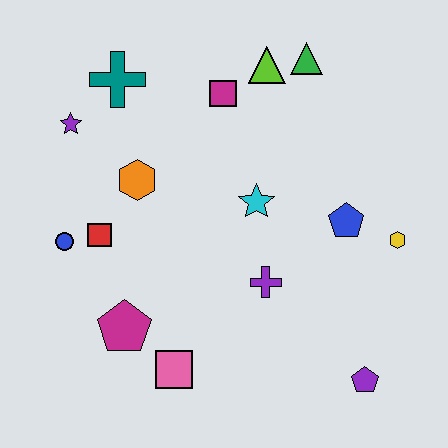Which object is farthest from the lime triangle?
The purple pentagon is farthest from the lime triangle.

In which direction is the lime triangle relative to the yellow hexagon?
The lime triangle is above the yellow hexagon.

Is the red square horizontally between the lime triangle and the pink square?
No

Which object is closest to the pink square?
The magenta pentagon is closest to the pink square.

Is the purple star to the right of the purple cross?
No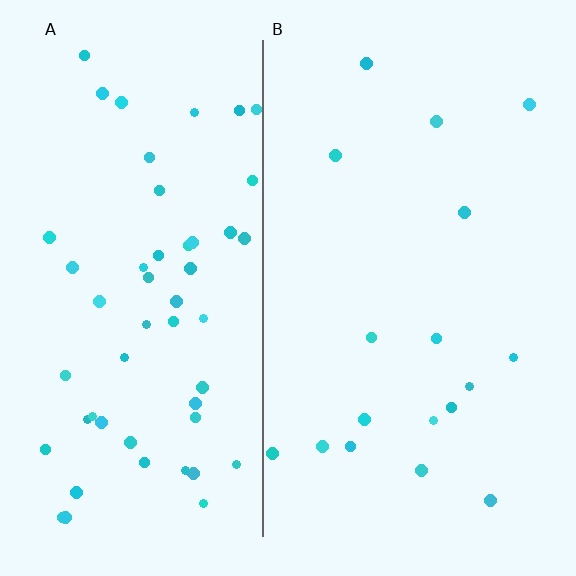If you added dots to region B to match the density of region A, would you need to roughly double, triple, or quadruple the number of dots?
Approximately triple.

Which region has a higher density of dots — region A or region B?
A (the left).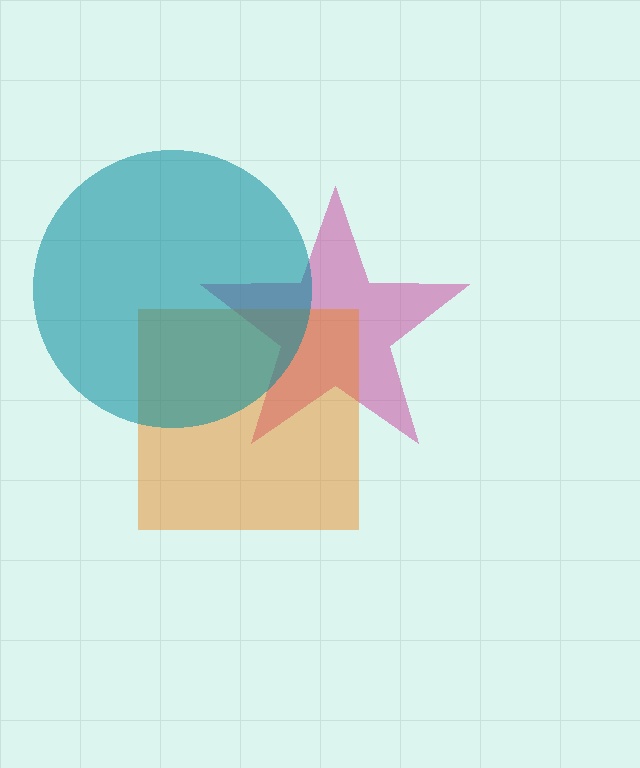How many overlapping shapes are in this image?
There are 3 overlapping shapes in the image.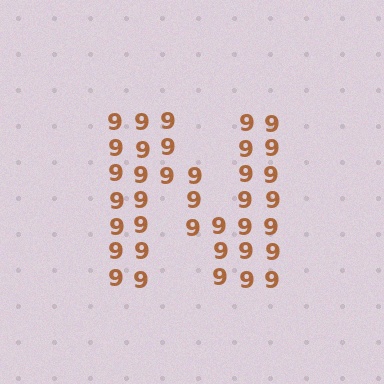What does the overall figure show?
The overall figure shows the letter N.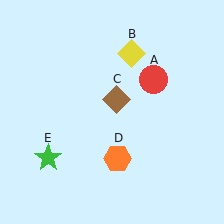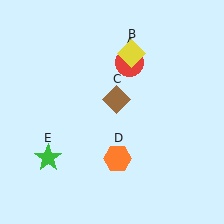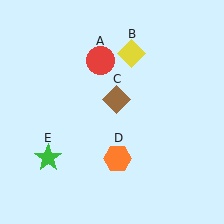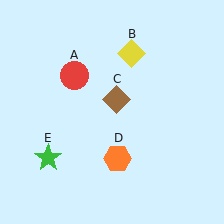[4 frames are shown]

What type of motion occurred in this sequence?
The red circle (object A) rotated counterclockwise around the center of the scene.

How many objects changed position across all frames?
1 object changed position: red circle (object A).